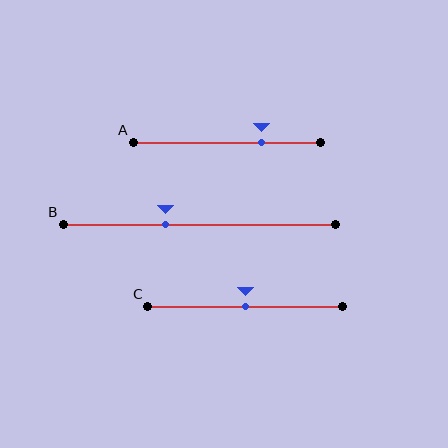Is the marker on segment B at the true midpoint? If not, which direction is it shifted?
No, the marker on segment B is shifted to the left by about 12% of the segment length.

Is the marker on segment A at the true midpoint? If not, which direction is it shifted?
No, the marker on segment A is shifted to the right by about 18% of the segment length.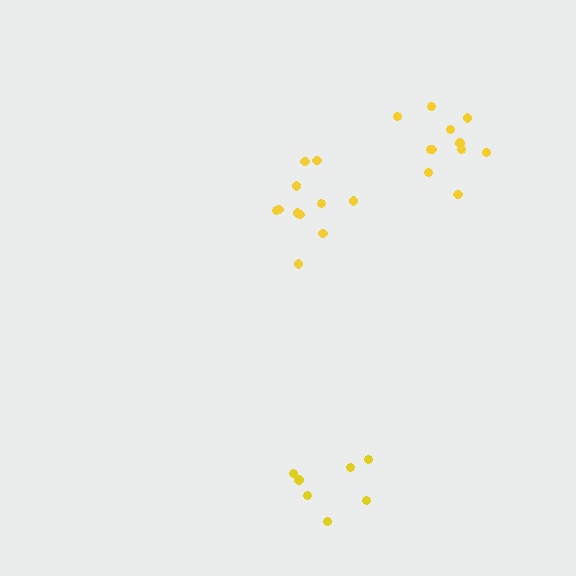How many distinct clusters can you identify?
There are 3 distinct clusters.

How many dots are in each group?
Group 1: 7 dots, Group 2: 11 dots, Group 3: 12 dots (30 total).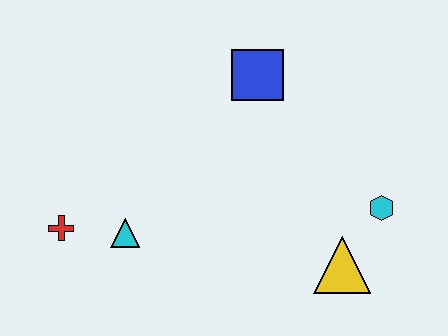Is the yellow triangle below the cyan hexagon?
Yes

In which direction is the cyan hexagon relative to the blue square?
The cyan hexagon is below the blue square.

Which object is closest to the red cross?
The cyan triangle is closest to the red cross.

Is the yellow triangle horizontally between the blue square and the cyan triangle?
No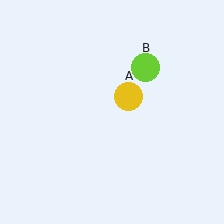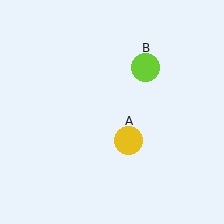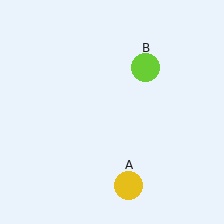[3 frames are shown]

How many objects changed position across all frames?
1 object changed position: yellow circle (object A).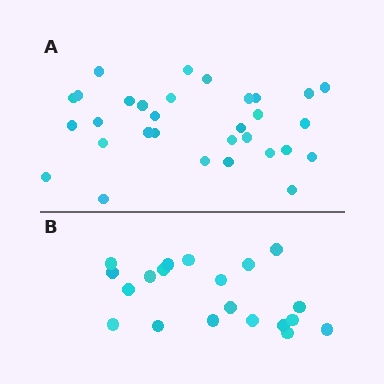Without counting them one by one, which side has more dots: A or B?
Region A (the top region) has more dots.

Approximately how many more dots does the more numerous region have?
Region A has roughly 12 or so more dots than region B.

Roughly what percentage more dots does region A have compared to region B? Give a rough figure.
About 55% more.